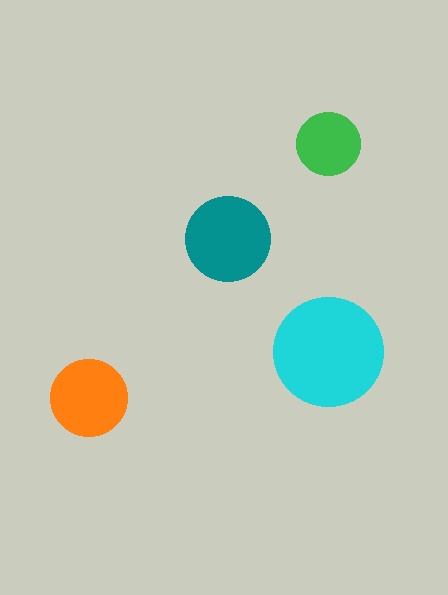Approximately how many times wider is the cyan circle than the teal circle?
About 1.5 times wider.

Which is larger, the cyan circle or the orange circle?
The cyan one.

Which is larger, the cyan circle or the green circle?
The cyan one.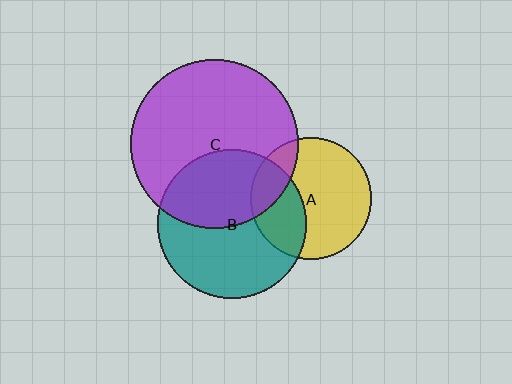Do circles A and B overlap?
Yes.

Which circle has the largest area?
Circle C (purple).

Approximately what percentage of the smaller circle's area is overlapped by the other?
Approximately 35%.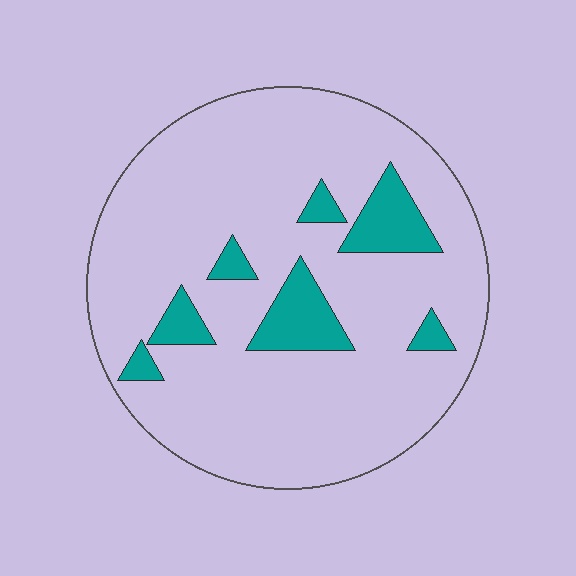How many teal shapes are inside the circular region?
7.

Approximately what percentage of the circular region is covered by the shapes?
Approximately 15%.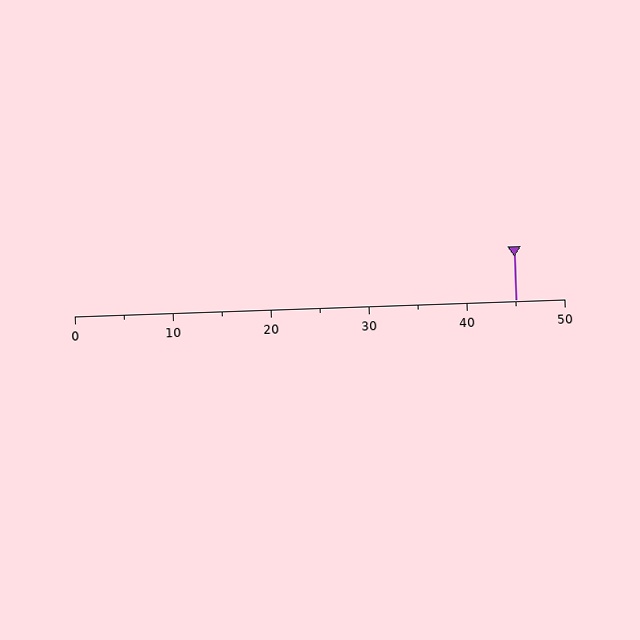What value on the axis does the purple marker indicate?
The marker indicates approximately 45.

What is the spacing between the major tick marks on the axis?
The major ticks are spaced 10 apart.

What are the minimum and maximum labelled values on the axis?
The axis runs from 0 to 50.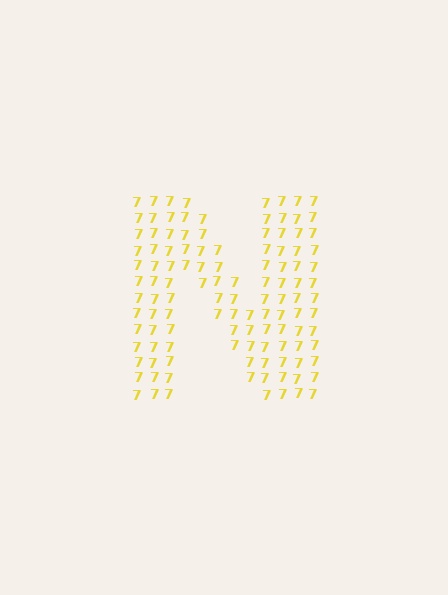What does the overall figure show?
The overall figure shows the letter N.